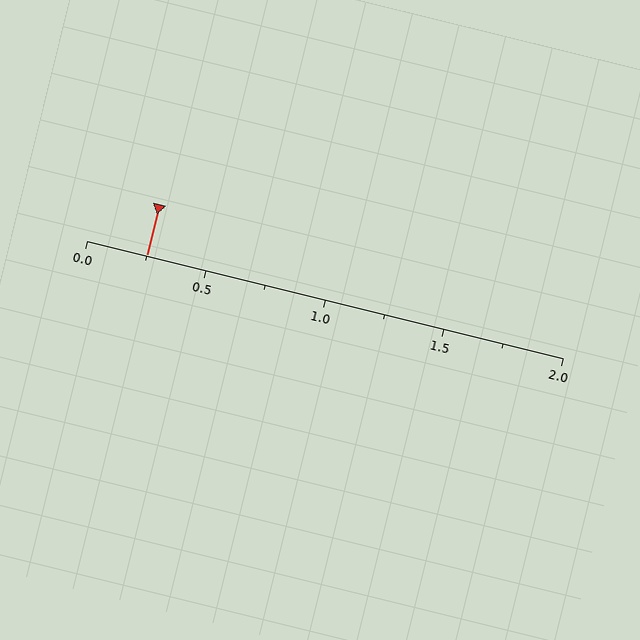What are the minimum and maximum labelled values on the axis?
The axis runs from 0.0 to 2.0.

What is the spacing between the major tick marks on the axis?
The major ticks are spaced 0.5 apart.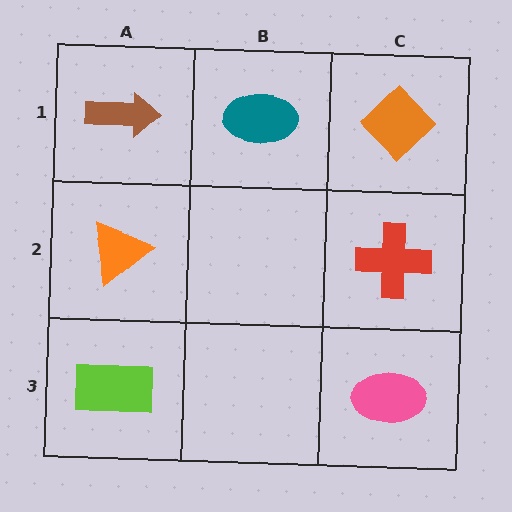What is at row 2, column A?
An orange triangle.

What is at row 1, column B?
A teal ellipse.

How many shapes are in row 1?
3 shapes.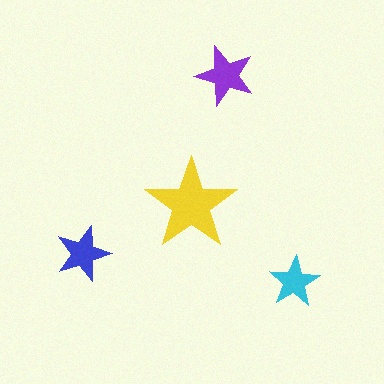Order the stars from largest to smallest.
the yellow one, the purple one, the blue one, the cyan one.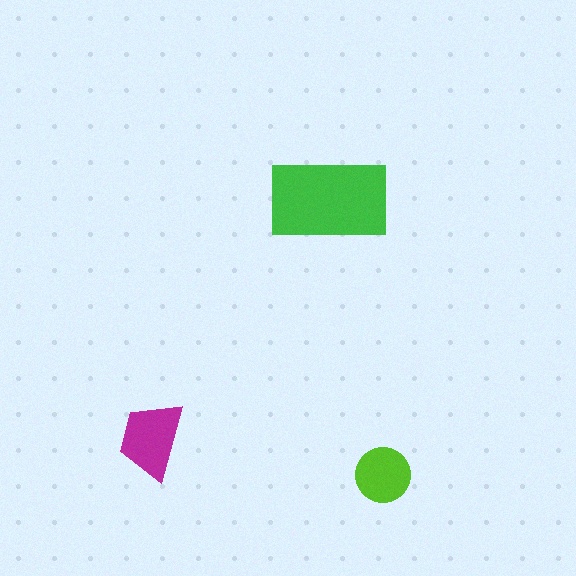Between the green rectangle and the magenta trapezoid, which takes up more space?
The green rectangle.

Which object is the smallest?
The lime circle.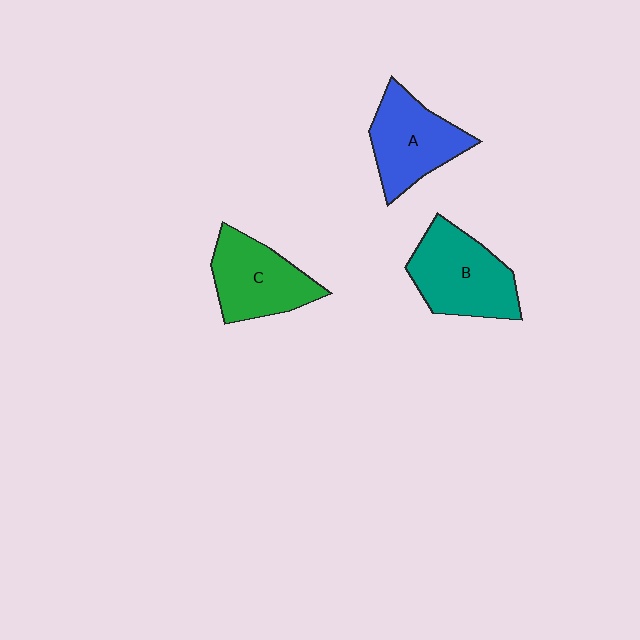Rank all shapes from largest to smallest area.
From largest to smallest: B (teal), C (green), A (blue).